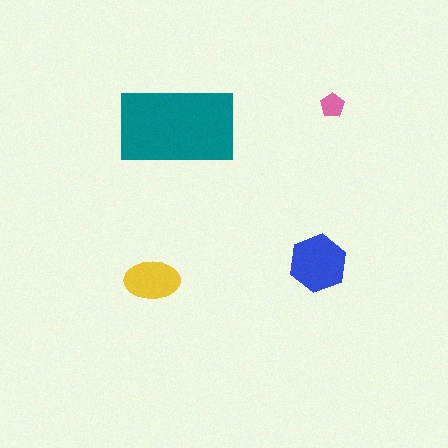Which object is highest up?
The pink pentagon is topmost.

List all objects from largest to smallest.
The teal rectangle, the blue hexagon, the yellow ellipse, the pink pentagon.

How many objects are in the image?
There are 4 objects in the image.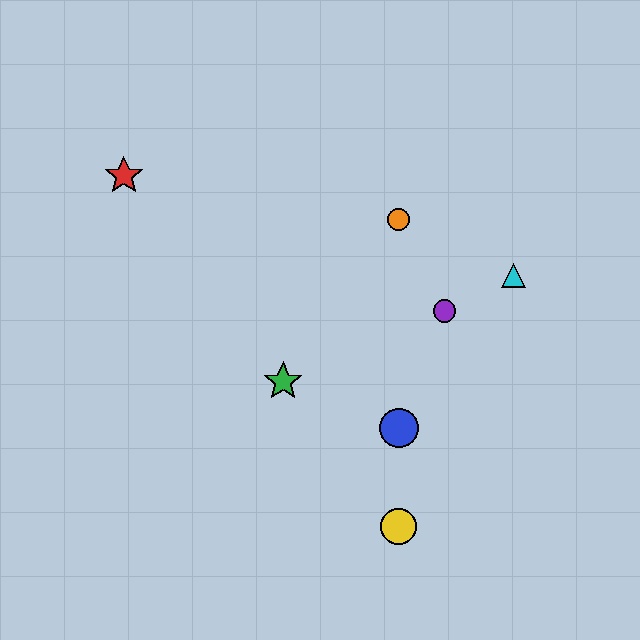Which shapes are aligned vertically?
The blue circle, the yellow circle, the orange circle are aligned vertically.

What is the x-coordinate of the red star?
The red star is at x≈124.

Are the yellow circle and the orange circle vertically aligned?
Yes, both are at x≈399.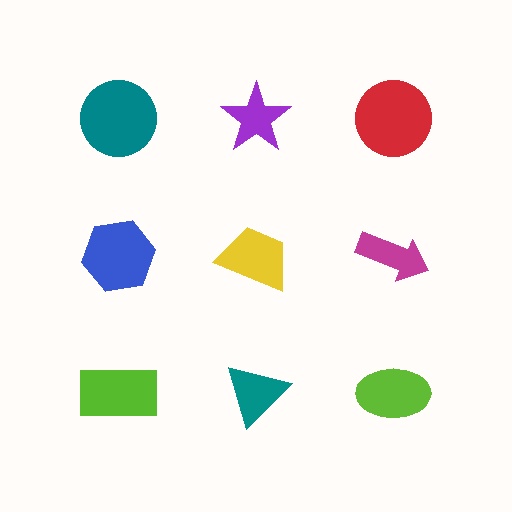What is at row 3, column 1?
A lime rectangle.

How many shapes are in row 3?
3 shapes.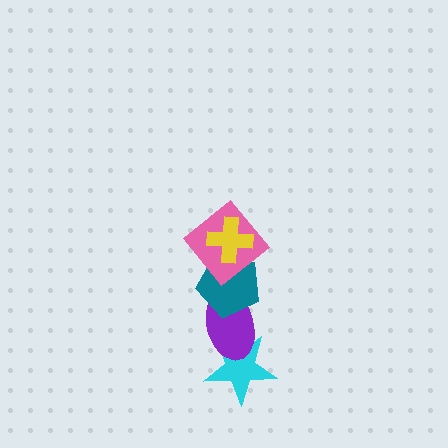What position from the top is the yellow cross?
The yellow cross is 1st from the top.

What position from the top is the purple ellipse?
The purple ellipse is 4th from the top.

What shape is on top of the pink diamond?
The yellow cross is on top of the pink diamond.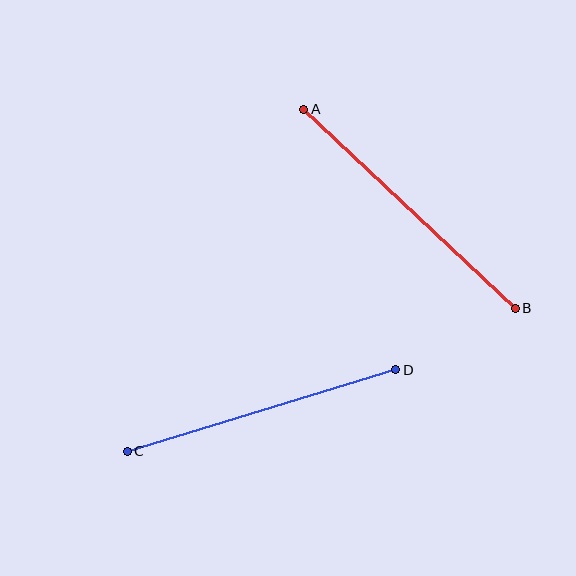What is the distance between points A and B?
The distance is approximately 290 pixels.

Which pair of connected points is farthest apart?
Points A and B are farthest apart.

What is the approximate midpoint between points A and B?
The midpoint is at approximately (409, 209) pixels.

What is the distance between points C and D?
The distance is approximately 281 pixels.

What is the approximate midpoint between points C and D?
The midpoint is at approximately (262, 411) pixels.